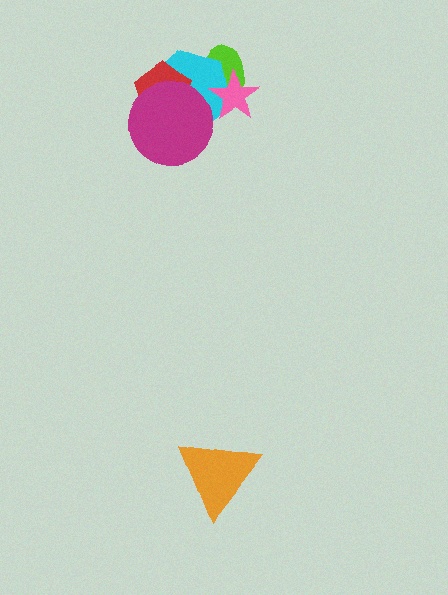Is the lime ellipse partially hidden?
Yes, it is partially covered by another shape.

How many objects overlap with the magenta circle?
2 objects overlap with the magenta circle.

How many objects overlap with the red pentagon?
2 objects overlap with the red pentagon.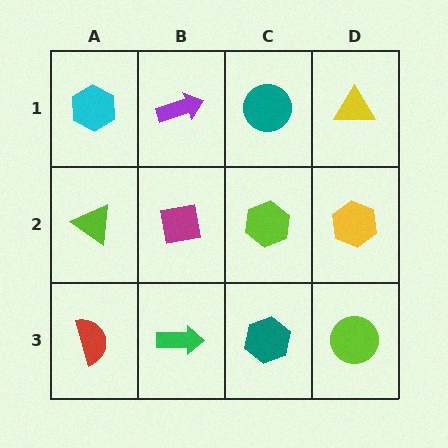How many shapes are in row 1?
4 shapes.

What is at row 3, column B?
A green arrow.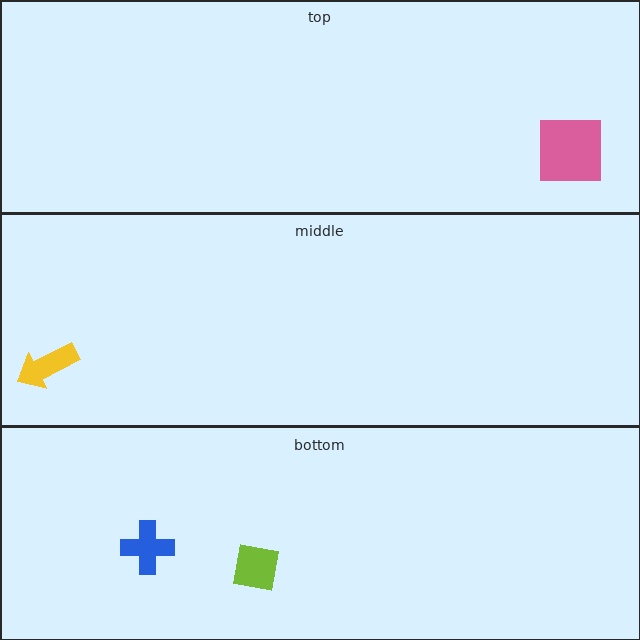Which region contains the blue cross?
The bottom region.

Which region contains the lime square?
The bottom region.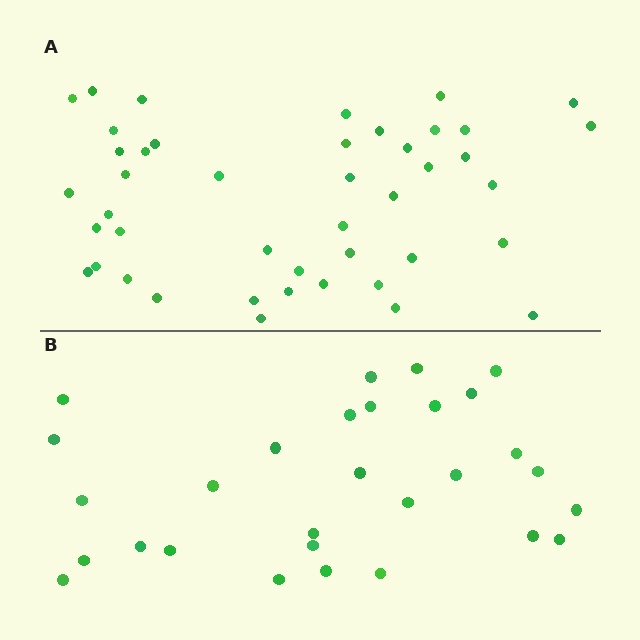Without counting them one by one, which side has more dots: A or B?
Region A (the top region) has more dots.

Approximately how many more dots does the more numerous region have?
Region A has approximately 15 more dots than region B.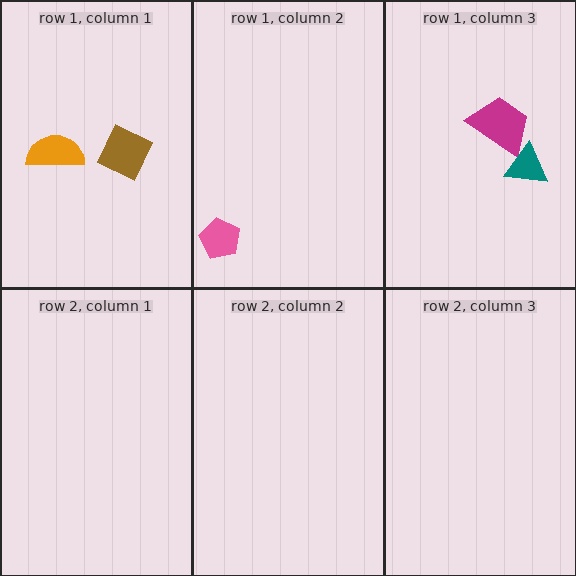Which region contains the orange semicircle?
The row 1, column 1 region.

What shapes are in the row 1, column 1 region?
The orange semicircle, the brown diamond.